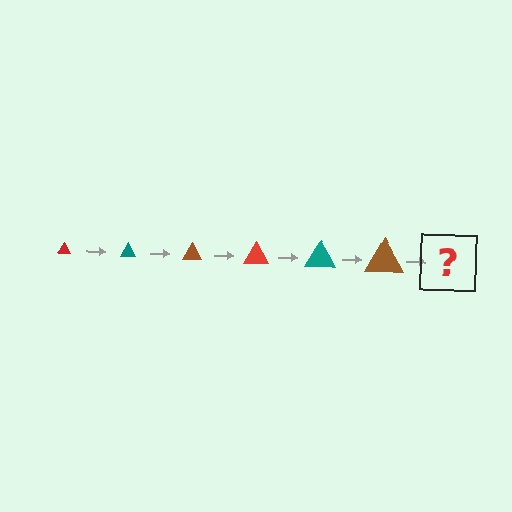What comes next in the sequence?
The next element should be a red triangle, larger than the previous one.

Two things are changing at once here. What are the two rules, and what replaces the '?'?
The two rules are that the triangle grows larger each step and the color cycles through red, teal, and brown. The '?' should be a red triangle, larger than the previous one.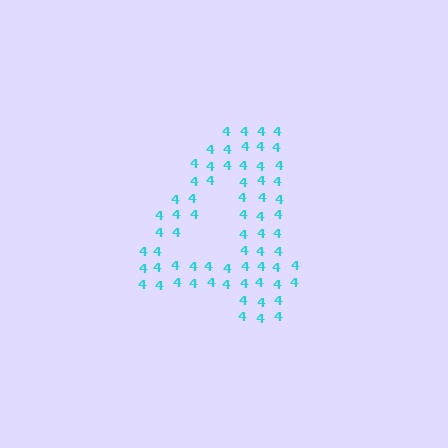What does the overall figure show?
The overall figure shows the digit 4.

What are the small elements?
The small elements are digit 4's.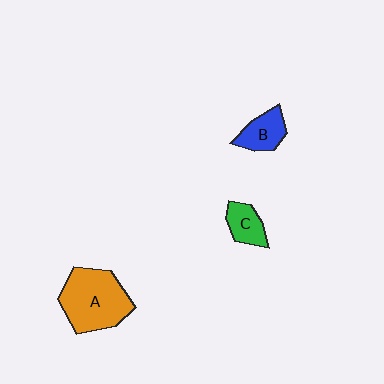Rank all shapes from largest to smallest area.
From largest to smallest: A (orange), B (blue), C (green).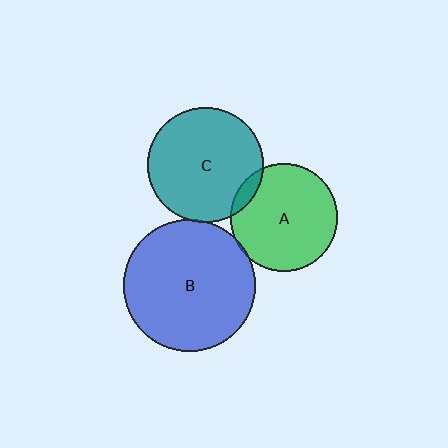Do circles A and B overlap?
Yes.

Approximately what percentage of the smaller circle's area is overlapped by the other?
Approximately 5%.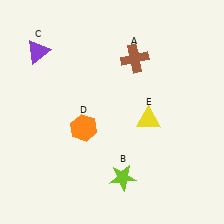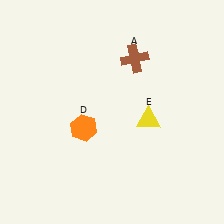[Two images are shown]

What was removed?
The purple triangle (C), the lime star (B) were removed in Image 2.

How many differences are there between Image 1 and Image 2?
There are 2 differences between the two images.